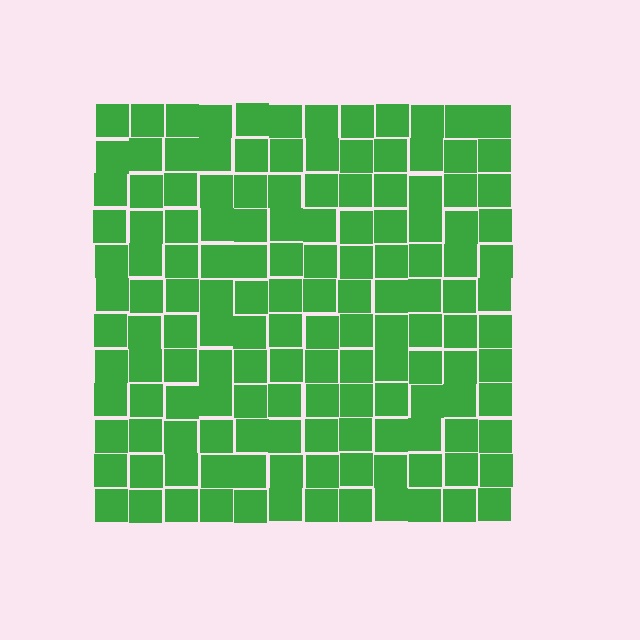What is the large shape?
The large shape is a square.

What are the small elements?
The small elements are squares.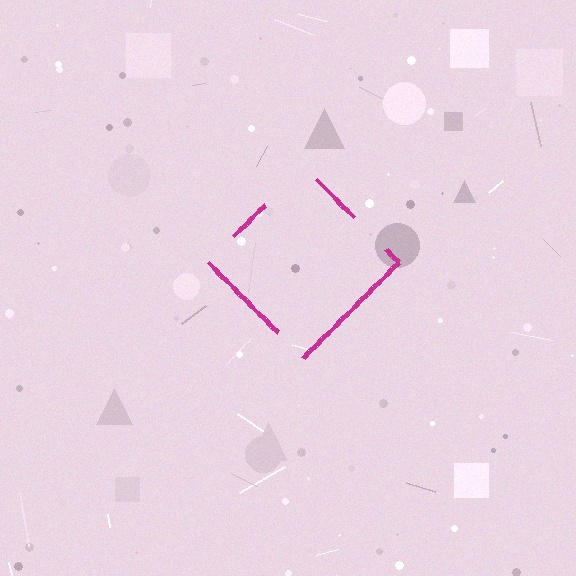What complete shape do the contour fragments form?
The contour fragments form a diamond.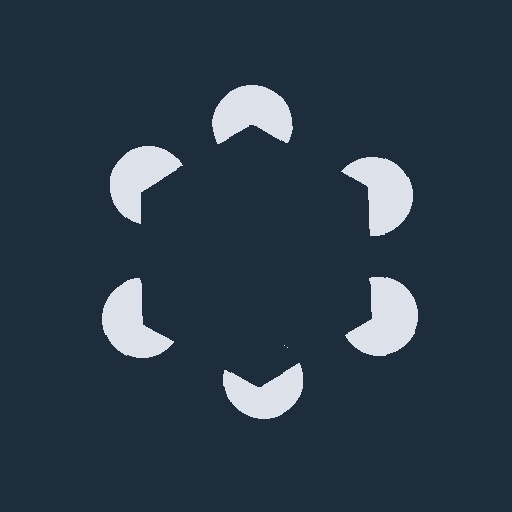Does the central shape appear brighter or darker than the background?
It typically appears slightly darker than the background, even though no actual brightness change is drawn.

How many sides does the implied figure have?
6 sides.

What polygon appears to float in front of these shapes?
An illusory hexagon — its edges are inferred from the aligned wedge cuts in the pac-man discs, not physically drawn.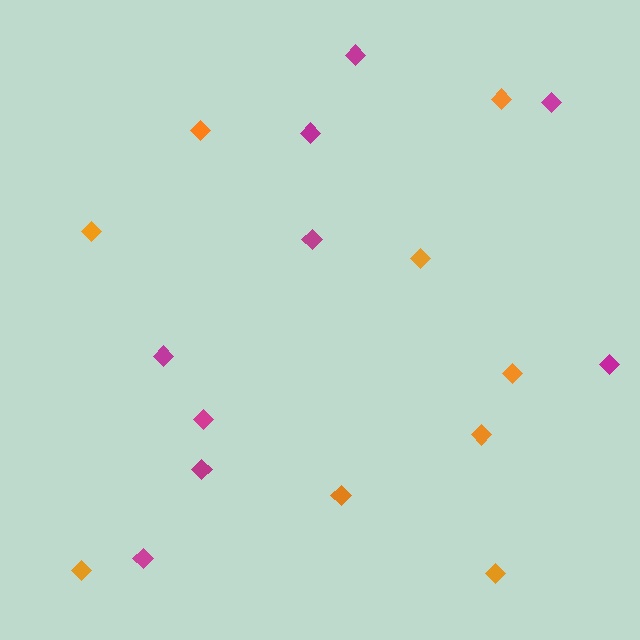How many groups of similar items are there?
There are 2 groups: one group of orange diamonds (9) and one group of magenta diamonds (9).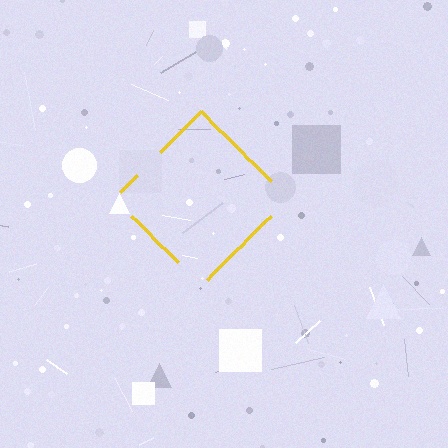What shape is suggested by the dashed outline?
The dashed outline suggests a diamond.